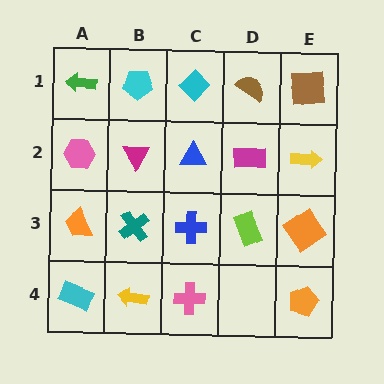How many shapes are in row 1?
5 shapes.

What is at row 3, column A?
An orange trapezoid.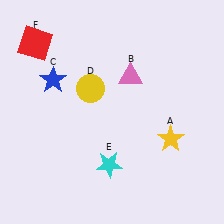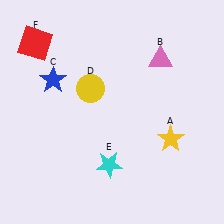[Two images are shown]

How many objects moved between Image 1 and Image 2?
1 object moved between the two images.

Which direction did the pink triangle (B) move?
The pink triangle (B) moved right.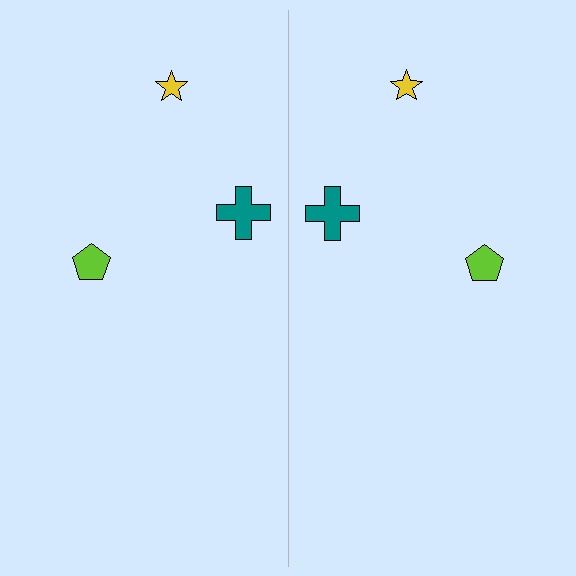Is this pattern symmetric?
Yes, this pattern has bilateral (reflection) symmetry.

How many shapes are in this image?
There are 6 shapes in this image.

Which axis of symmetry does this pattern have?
The pattern has a vertical axis of symmetry running through the center of the image.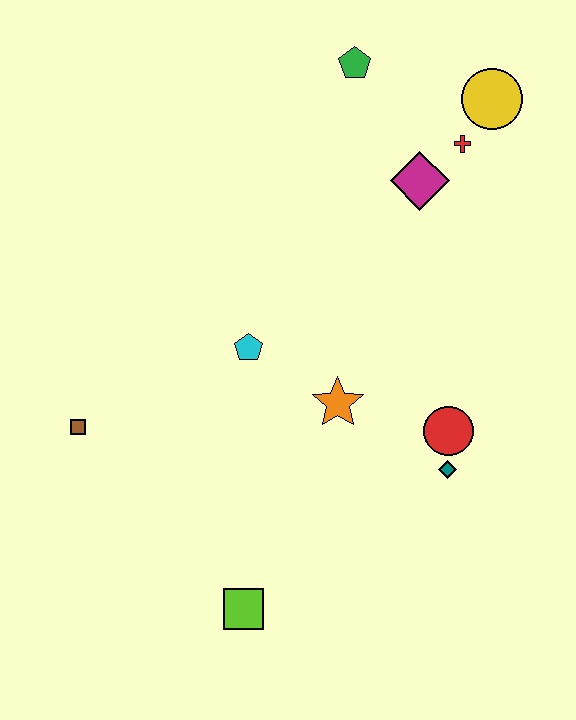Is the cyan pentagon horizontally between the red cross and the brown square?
Yes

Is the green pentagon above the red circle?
Yes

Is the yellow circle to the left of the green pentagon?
No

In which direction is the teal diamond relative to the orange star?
The teal diamond is to the right of the orange star.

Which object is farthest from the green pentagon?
The lime square is farthest from the green pentagon.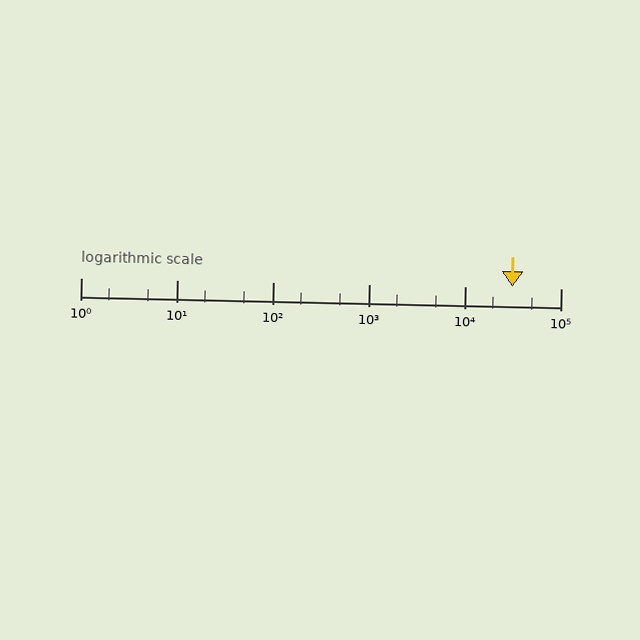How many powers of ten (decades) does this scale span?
The scale spans 5 decades, from 1 to 100000.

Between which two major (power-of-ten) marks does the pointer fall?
The pointer is between 10000 and 100000.